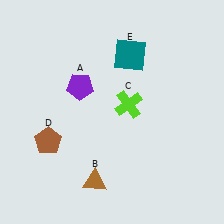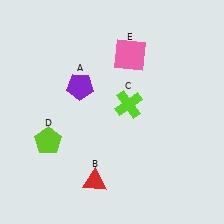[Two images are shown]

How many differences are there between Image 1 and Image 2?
There are 3 differences between the two images.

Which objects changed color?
B changed from brown to red. D changed from brown to lime. E changed from teal to pink.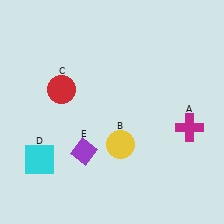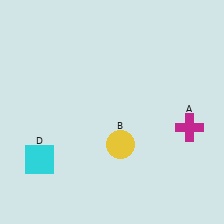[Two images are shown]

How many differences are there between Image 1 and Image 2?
There are 2 differences between the two images.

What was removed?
The purple diamond (E), the red circle (C) were removed in Image 2.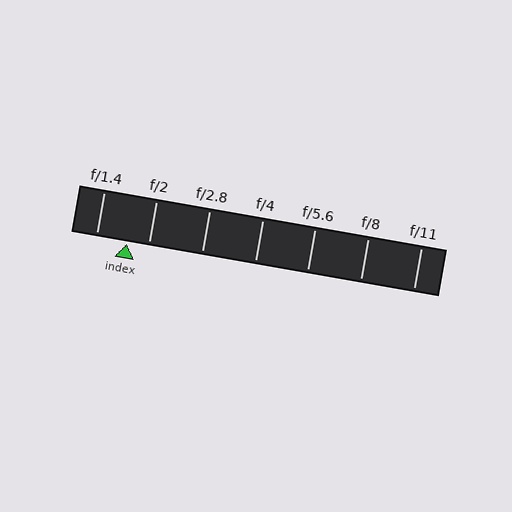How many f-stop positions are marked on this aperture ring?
There are 7 f-stop positions marked.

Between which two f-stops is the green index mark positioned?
The index mark is between f/1.4 and f/2.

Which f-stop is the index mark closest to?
The index mark is closest to f/2.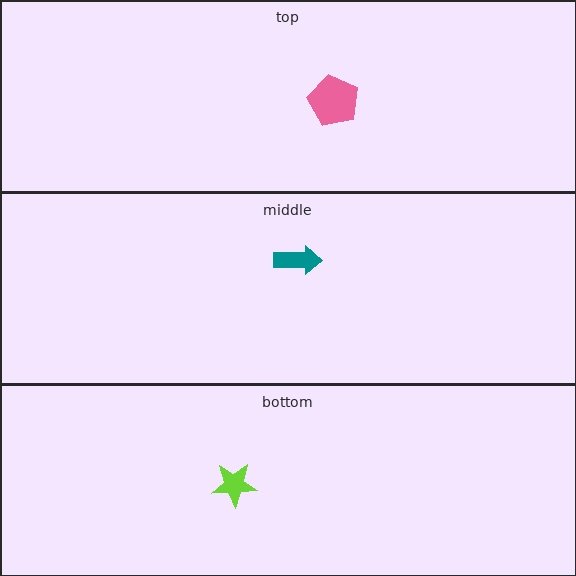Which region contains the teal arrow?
The middle region.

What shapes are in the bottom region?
The lime star.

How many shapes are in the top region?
1.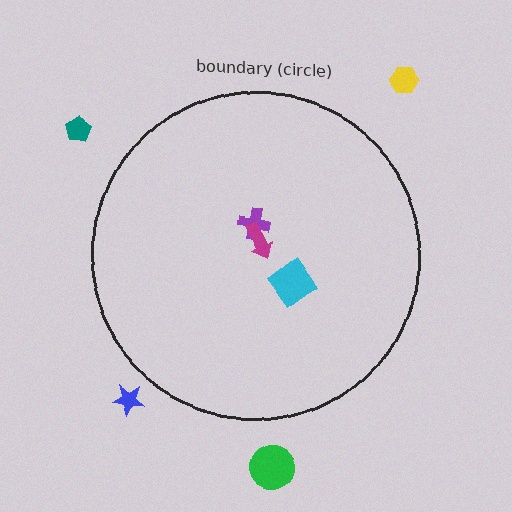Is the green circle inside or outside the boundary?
Outside.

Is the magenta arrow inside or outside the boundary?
Inside.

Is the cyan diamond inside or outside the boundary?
Inside.